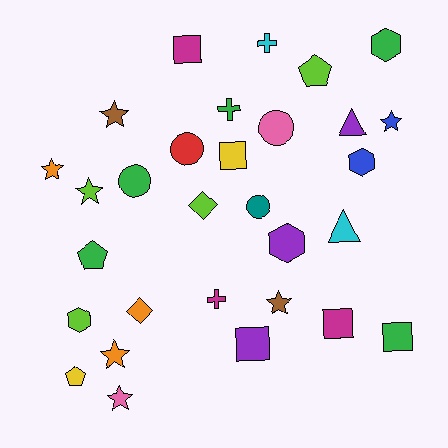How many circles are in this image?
There are 4 circles.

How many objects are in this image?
There are 30 objects.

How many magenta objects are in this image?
There are 3 magenta objects.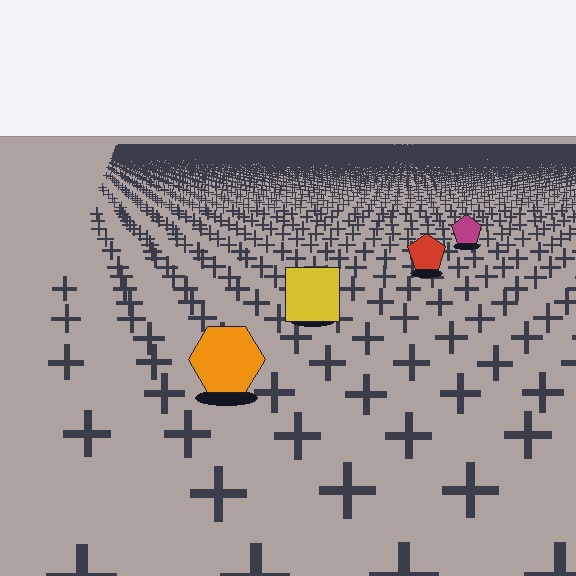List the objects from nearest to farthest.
From nearest to farthest: the orange hexagon, the yellow square, the red pentagon, the magenta pentagon.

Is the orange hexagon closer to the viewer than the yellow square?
Yes. The orange hexagon is closer — you can tell from the texture gradient: the ground texture is coarser near it.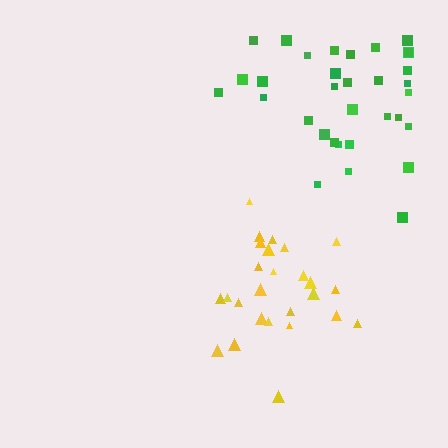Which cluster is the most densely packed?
Green.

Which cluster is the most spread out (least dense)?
Yellow.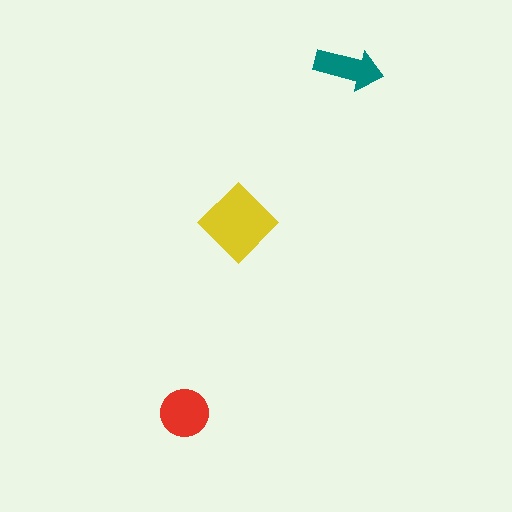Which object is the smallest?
The teal arrow.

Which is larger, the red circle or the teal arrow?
The red circle.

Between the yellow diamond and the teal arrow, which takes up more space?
The yellow diamond.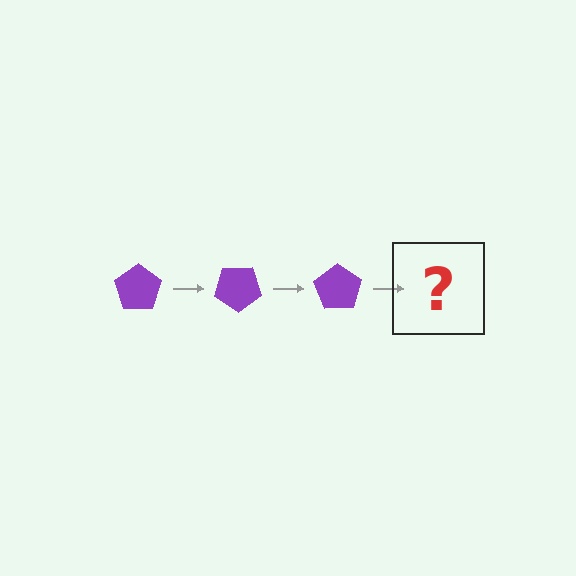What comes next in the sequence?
The next element should be a purple pentagon rotated 105 degrees.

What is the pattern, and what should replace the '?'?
The pattern is that the pentagon rotates 35 degrees each step. The '?' should be a purple pentagon rotated 105 degrees.